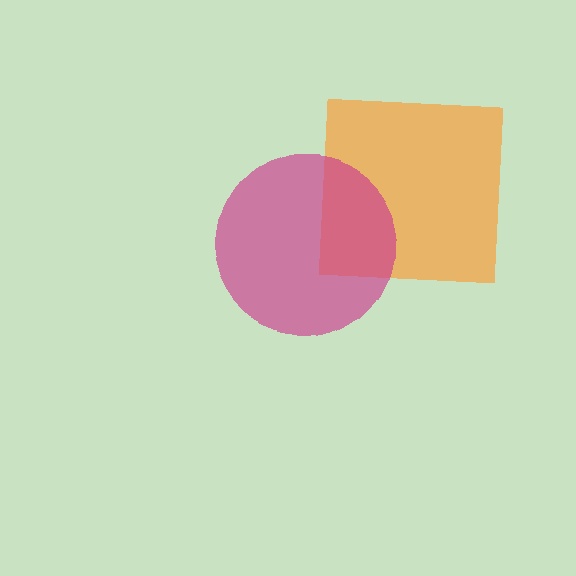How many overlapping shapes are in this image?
There are 2 overlapping shapes in the image.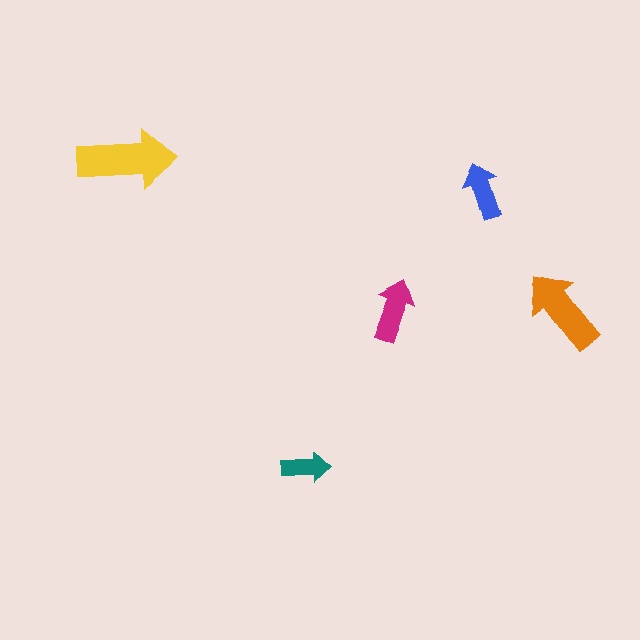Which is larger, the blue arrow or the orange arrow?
The orange one.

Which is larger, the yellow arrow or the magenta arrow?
The yellow one.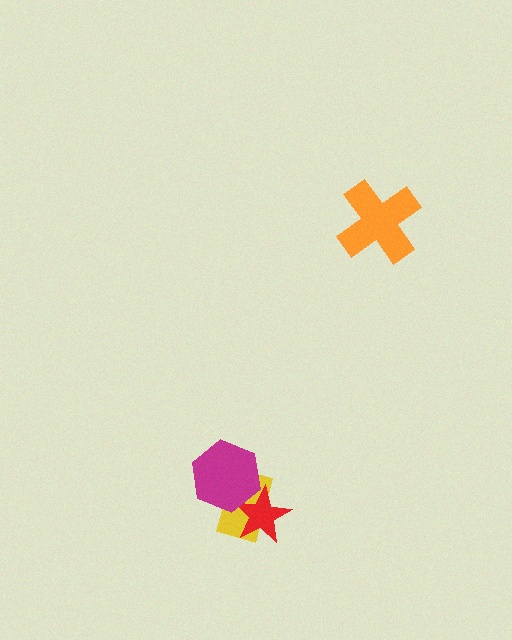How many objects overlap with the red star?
2 objects overlap with the red star.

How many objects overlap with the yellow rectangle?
2 objects overlap with the yellow rectangle.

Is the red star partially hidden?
Yes, it is partially covered by another shape.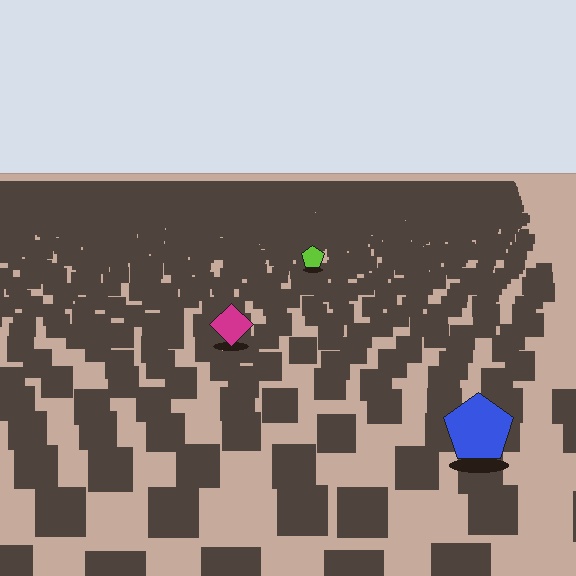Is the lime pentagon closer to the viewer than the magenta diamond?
No. The magenta diamond is closer — you can tell from the texture gradient: the ground texture is coarser near it.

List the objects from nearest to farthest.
From nearest to farthest: the blue pentagon, the magenta diamond, the lime pentagon.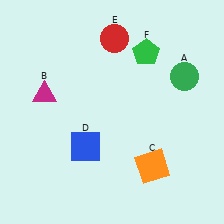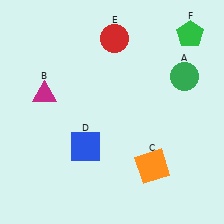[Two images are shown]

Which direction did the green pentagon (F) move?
The green pentagon (F) moved right.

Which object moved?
The green pentagon (F) moved right.